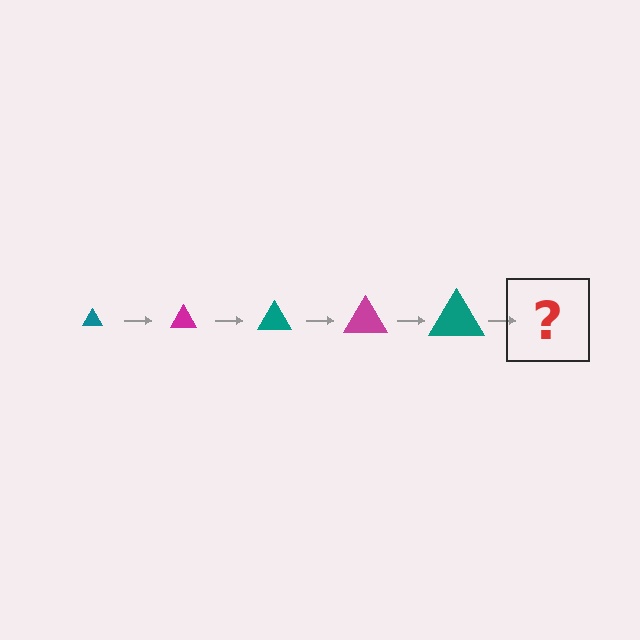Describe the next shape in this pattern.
It should be a magenta triangle, larger than the previous one.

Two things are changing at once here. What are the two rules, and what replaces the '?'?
The two rules are that the triangle grows larger each step and the color cycles through teal and magenta. The '?' should be a magenta triangle, larger than the previous one.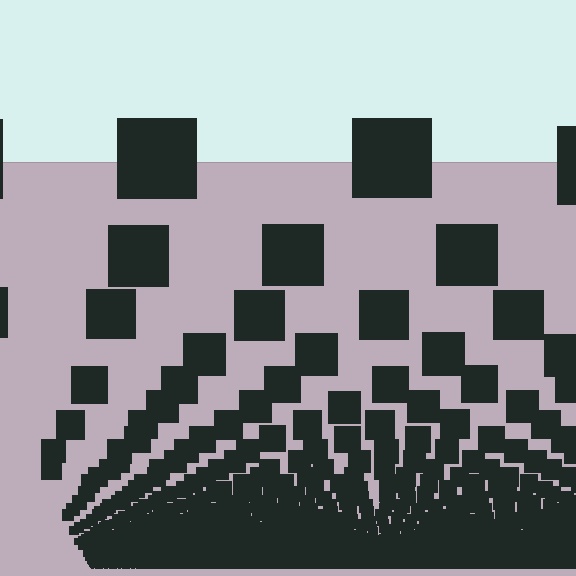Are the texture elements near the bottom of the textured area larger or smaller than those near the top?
Smaller. The gradient is inverted — elements near the bottom are smaller and denser.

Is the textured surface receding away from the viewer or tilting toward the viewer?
The surface appears to tilt toward the viewer. Texture elements get larger and sparser toward the top.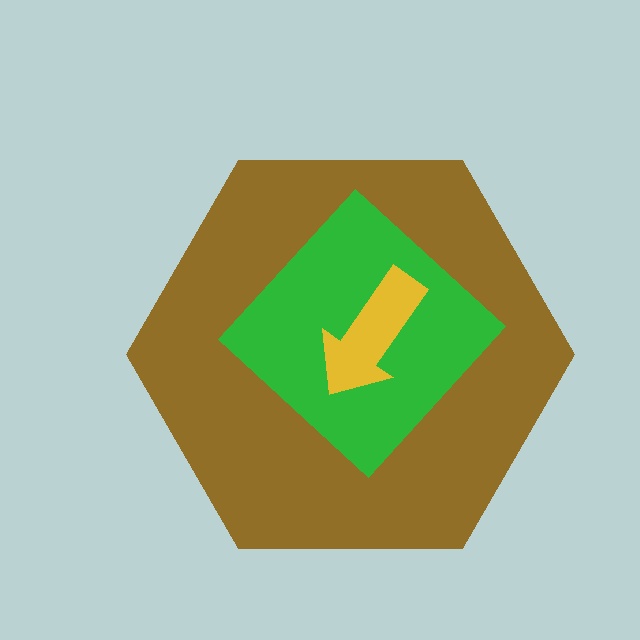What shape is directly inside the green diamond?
The yellow arrow.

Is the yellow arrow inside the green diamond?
Yes.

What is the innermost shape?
The yellow arrow.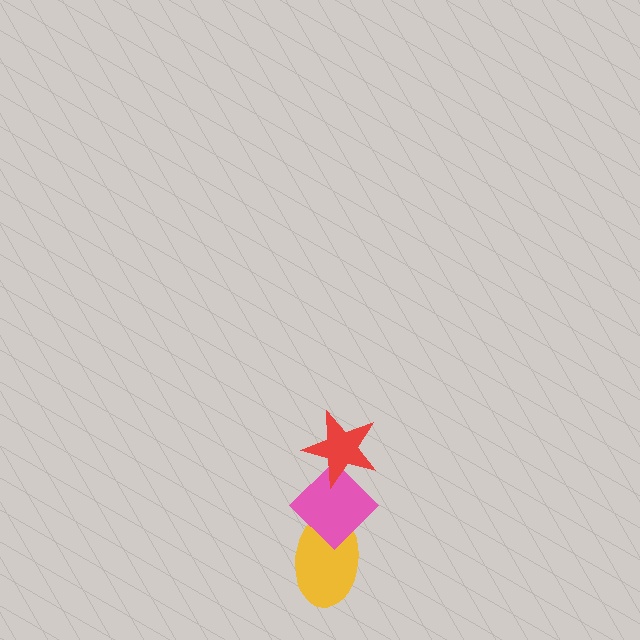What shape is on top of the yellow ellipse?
The pink diamond is on top of the yellow ellipse.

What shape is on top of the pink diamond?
The red star is on top of the pink diamond.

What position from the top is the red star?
The red star is 1st from the top.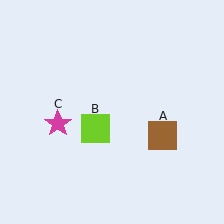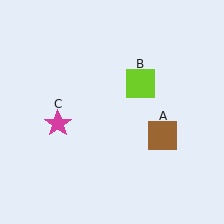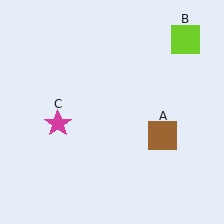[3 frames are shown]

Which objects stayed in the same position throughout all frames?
Brown square (object A) and magenta star (object C) remained stationary.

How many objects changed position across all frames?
1 object changed position: lime square (object B).